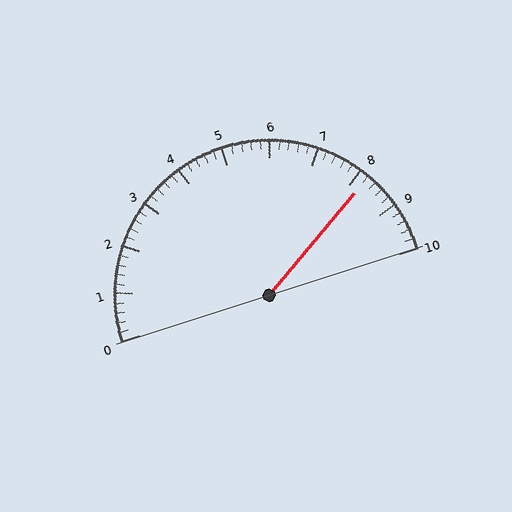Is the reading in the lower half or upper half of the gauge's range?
The reading is in the upper half of the range (0 to 10).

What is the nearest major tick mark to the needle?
The nearest major tick mark is 8.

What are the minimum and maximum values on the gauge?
The gauge ranges from 0 to 10.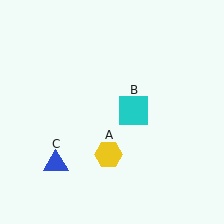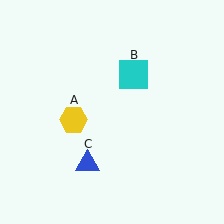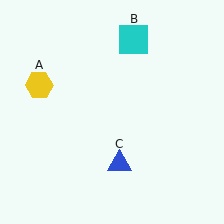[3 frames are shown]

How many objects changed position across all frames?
3 objects changed position: yellow hexagon (object A), cyan square (object B), blue triangle (object C).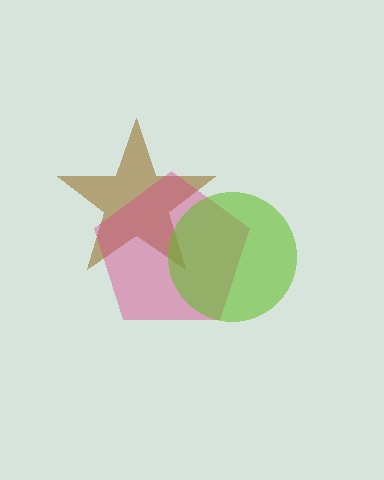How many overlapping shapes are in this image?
There are 3 overlapping shapes in the image.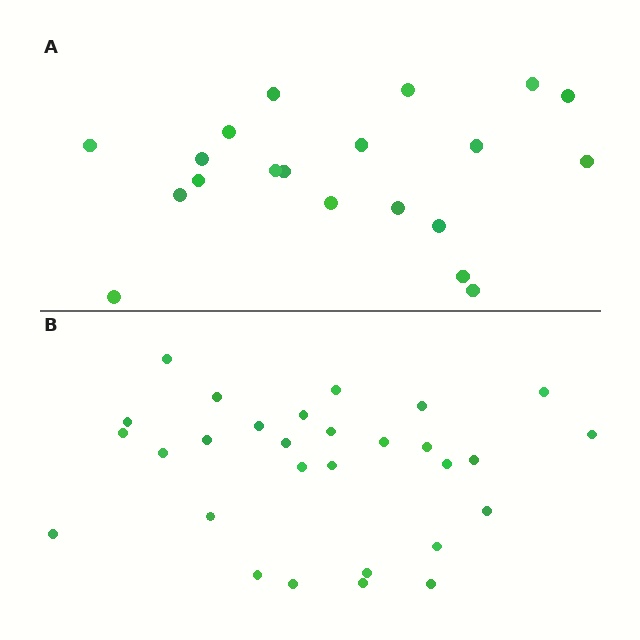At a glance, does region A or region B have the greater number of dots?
Region B (the bottom region) has more dots.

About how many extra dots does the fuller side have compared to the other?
Region B has roughly 8 or so more dots than region A.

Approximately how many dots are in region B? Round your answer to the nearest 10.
About 30 dots. (The exact count is 29, which rounds to 30.)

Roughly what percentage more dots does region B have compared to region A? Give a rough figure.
About 45% more.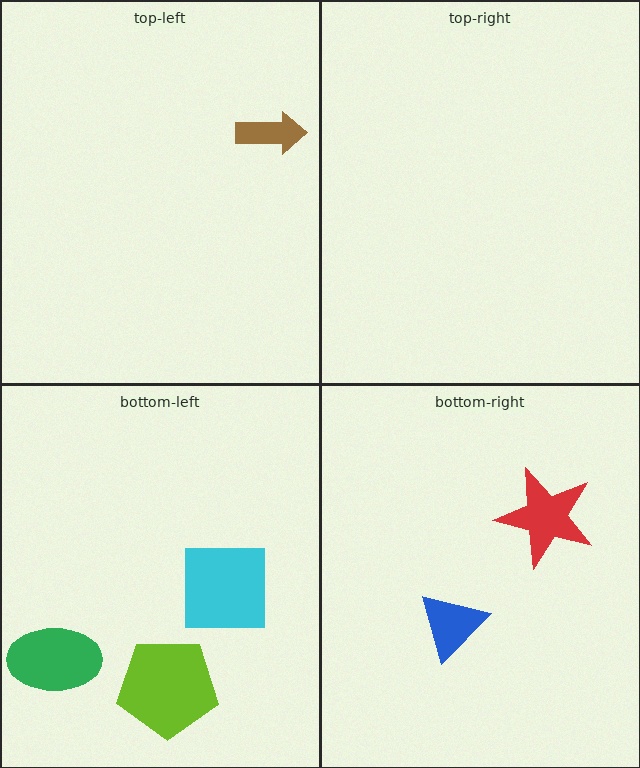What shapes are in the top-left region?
The brown arrow.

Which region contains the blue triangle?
The bottom-right region.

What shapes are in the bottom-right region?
The blue triangle, the red star.